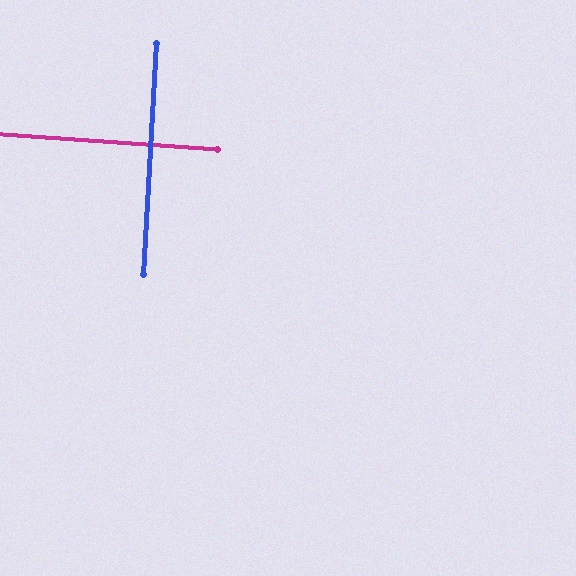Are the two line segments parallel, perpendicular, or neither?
Perpendicular — they meet at approximately 89°.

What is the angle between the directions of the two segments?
Approximately 89 degrees.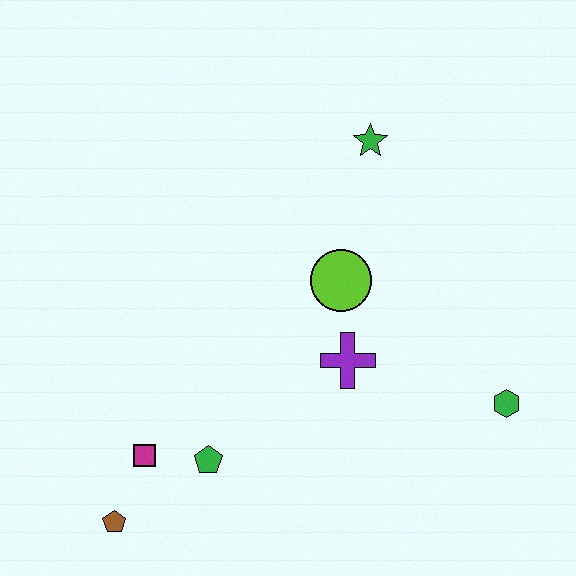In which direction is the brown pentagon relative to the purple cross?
The brown pentagon is to the left of the purple cross.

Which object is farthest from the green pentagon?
The green star is farthest from the green pentagon.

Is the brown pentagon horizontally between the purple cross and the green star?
No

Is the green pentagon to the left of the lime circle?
Yes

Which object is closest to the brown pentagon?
The magenta square is closest to the brown pentagon.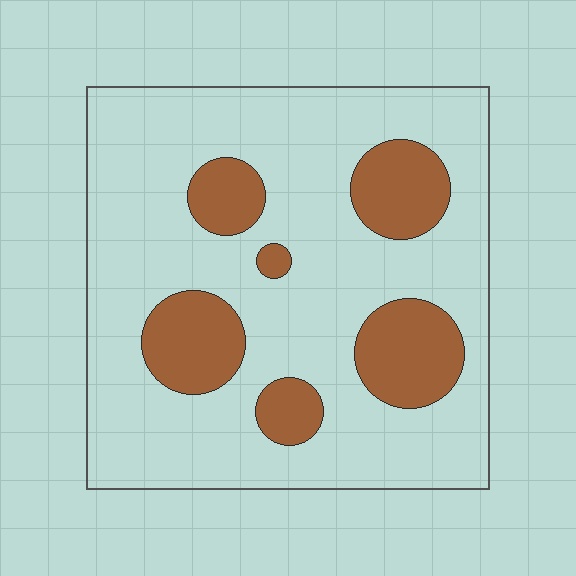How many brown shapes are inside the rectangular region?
6.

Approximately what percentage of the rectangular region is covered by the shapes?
Approximately 20%.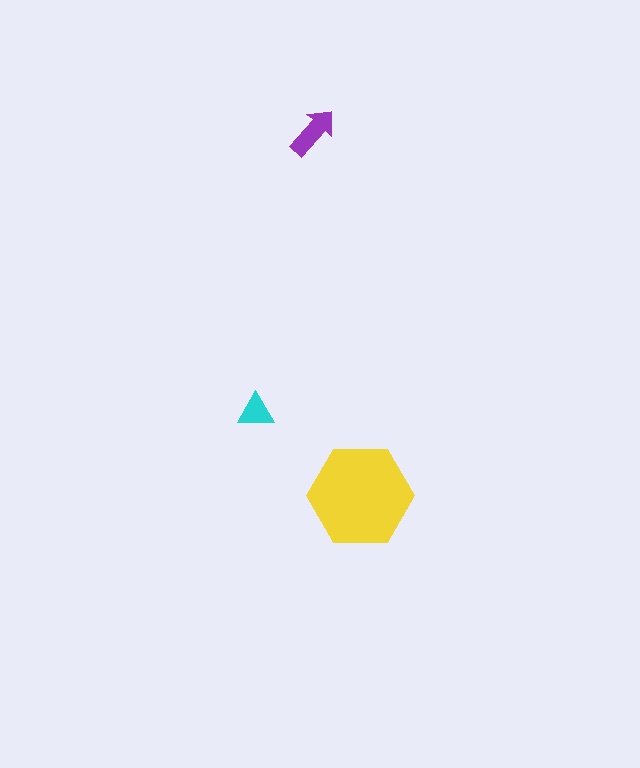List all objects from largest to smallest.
The yellow hexagon, the purple arrow, the cyan triangle.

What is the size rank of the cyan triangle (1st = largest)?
3rd.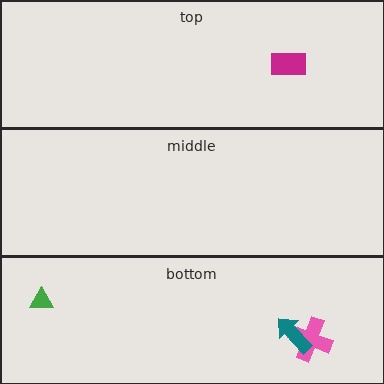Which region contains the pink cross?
The bottom region.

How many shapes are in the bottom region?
3.